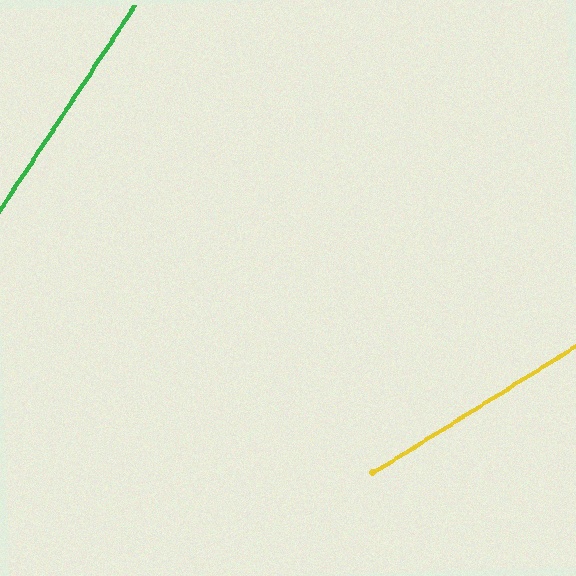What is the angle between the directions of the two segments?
Approximately 25 degrees.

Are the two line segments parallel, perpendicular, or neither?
Neither parallel nor perpendicular — they differ by about 25°.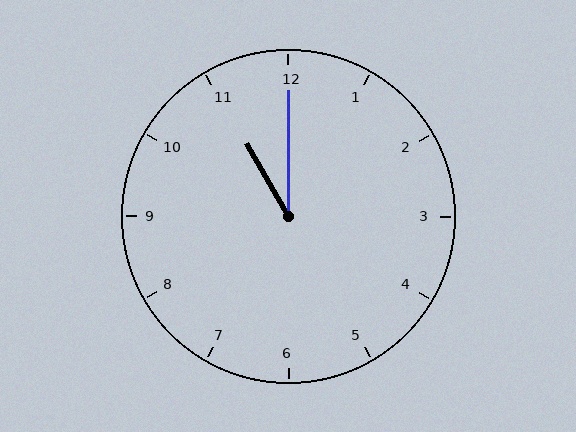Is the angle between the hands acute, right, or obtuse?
It is acute.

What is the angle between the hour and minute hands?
Approximately 30 degrees.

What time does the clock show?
11:00.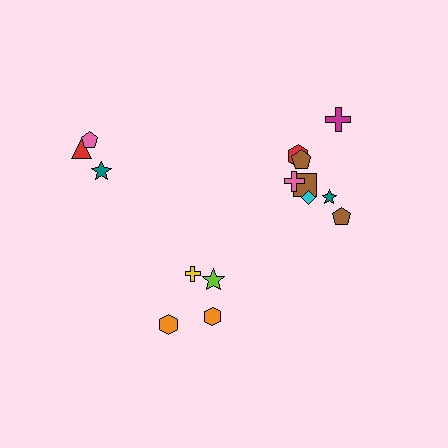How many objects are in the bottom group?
There are 4 objects.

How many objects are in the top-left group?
There are 3 objects.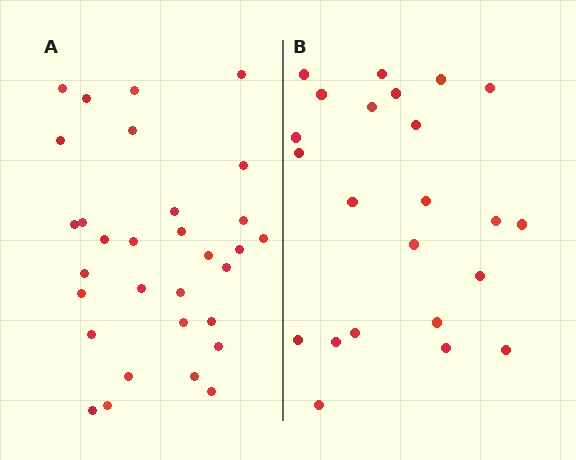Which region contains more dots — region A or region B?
Region A (the left region) has more dots.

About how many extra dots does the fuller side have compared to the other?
Region A has roughly 8 or so more dots than region B.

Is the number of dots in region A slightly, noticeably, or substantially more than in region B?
Region A has noticeably more, but not dramatically so. The ratio is roughly 1.3 to 1.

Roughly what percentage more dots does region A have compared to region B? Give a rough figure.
About 35% more.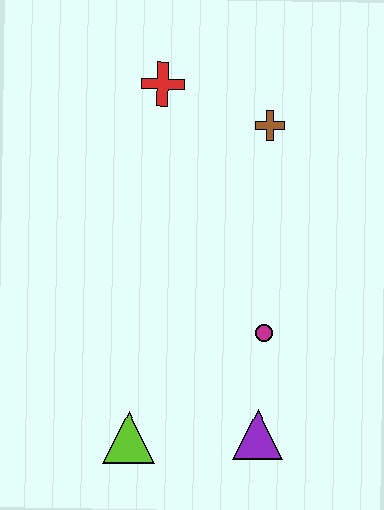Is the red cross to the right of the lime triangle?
Yes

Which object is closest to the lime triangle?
The purple triangle is closest to the lime triangle.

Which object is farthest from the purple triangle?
The red cross is farthest from the purple triangle.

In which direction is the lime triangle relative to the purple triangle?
The lime triangle is to the left of the purple triangle.